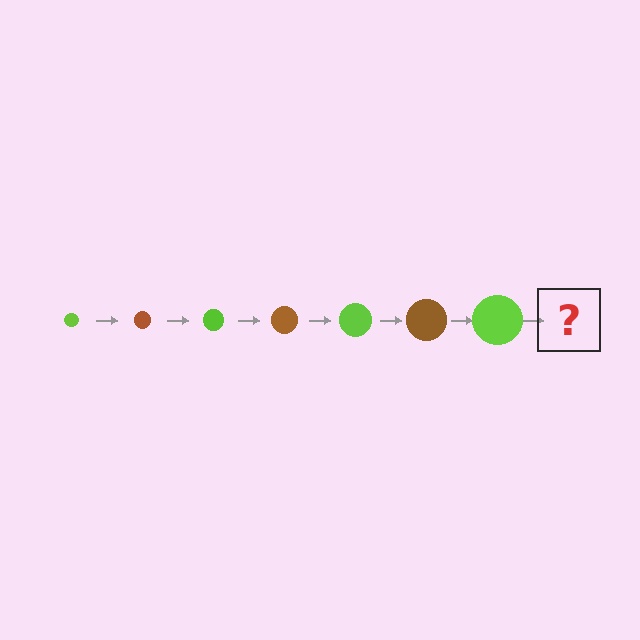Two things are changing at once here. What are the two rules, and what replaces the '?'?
The two rules are that the circle grows larger each step and the color cycles through lime and brown. The '?' should be a brown circle, larger than the previous one.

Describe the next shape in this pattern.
It should be a brown circle, larger than the previous one.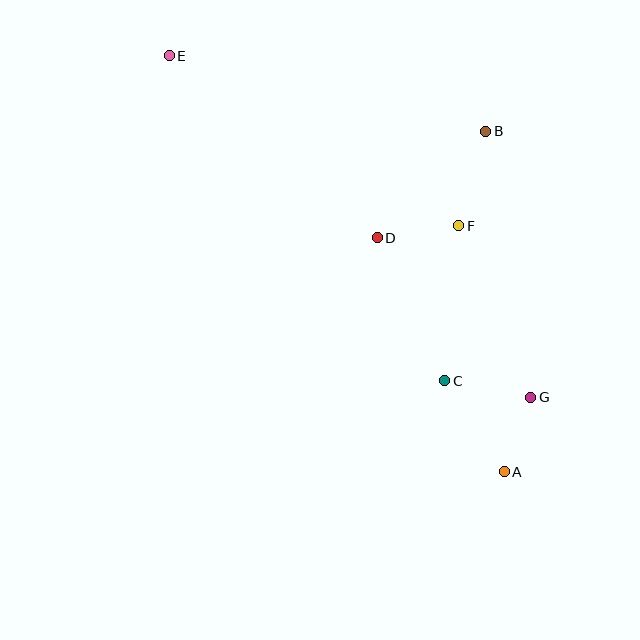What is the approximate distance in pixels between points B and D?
The distance between B and D is approximately 152 pixels.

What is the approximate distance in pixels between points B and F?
The distance between B and F is approximately 98 pixels.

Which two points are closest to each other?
Points A and G are closest to each other.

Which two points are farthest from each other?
Points A and E are farthest from each other.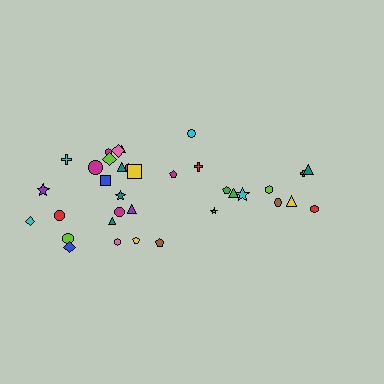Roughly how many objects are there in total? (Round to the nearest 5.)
Roughly 35 objects in total.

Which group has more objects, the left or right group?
The left group.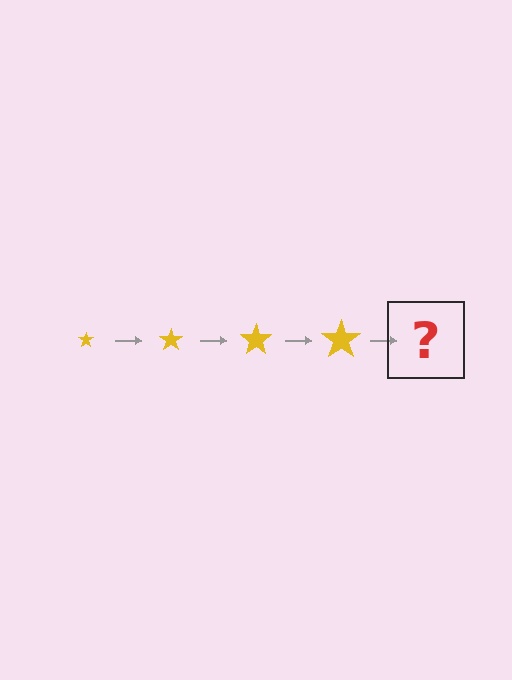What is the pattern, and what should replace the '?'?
The pattern is that the star gets progressively larger each step. The '?' should be a yellow star, larger than the previous one.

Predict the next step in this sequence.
The next step is a yellow star, larger than the previous one.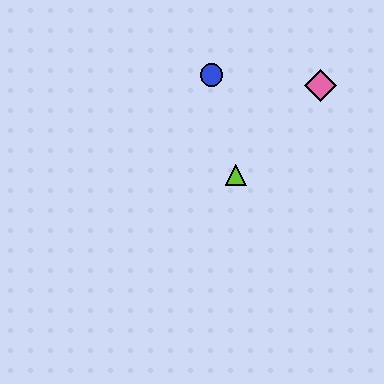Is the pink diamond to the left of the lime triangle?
No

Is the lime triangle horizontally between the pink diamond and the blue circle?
Yes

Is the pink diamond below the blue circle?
Yes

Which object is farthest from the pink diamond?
The lime triangle is farthest from the pink diamond.